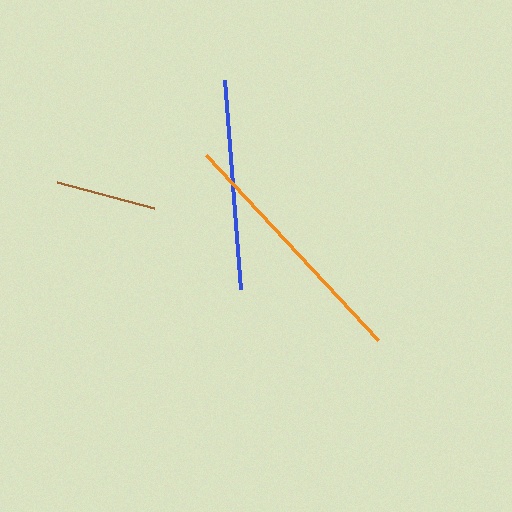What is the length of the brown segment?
The brown segment is approximately 100 pixels long.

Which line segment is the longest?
The orange line is the longest at approximately 252 pixels.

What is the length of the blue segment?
The blue segment is approximately 209 pixels long.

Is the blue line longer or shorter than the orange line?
The orange line is longer than the blue line.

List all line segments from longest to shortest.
From longest to shortest: orange, blue, brown.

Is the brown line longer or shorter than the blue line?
The blue line is longer than the brown line.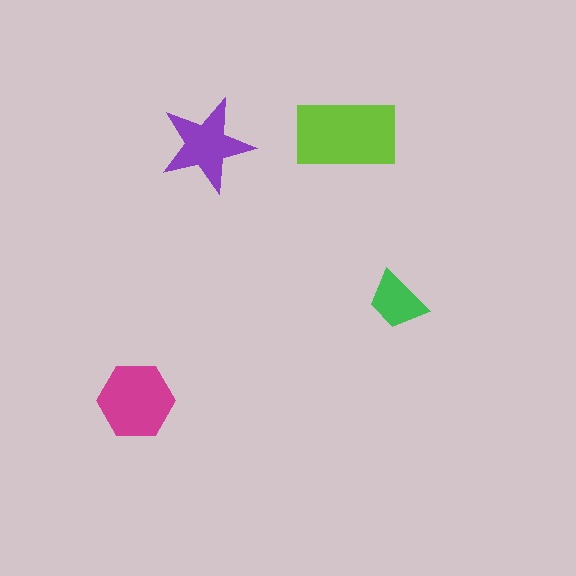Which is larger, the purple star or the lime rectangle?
The lime rectangle.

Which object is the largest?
The lime rectangle.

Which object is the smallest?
The green trapezoid.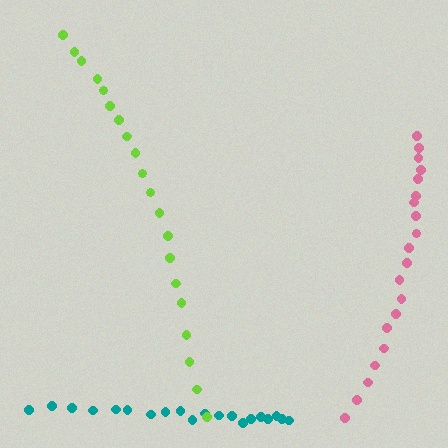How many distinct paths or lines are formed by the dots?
There are 3 distinct paths.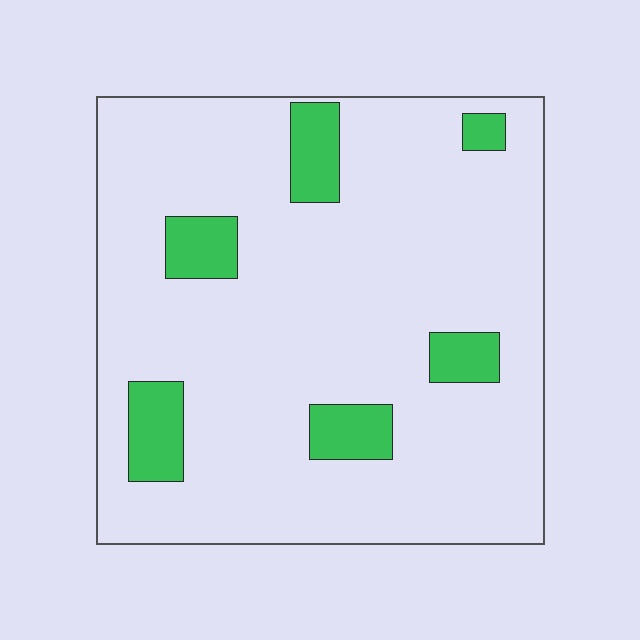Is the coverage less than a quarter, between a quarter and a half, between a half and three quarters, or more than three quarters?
Less than a quarter.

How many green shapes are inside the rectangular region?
6.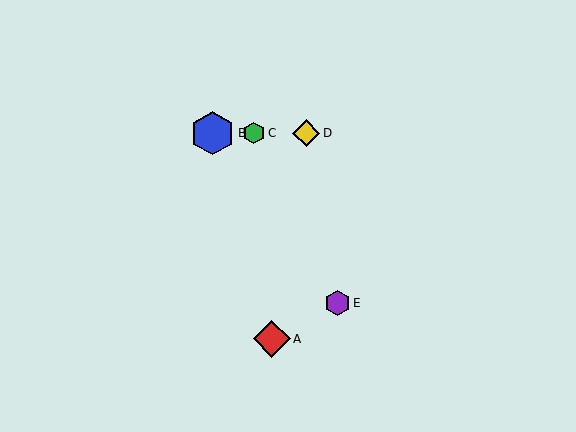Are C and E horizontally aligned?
No, C is at y≈133 and E is at y≈303.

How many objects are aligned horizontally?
3 objects (B, C, D) are aligned horizontally.